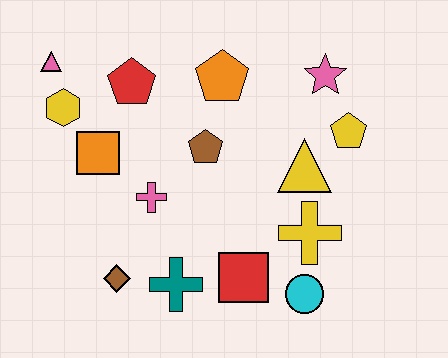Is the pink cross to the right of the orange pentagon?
No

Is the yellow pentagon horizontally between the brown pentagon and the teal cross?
No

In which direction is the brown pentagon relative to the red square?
The brown pentagon is above the red square.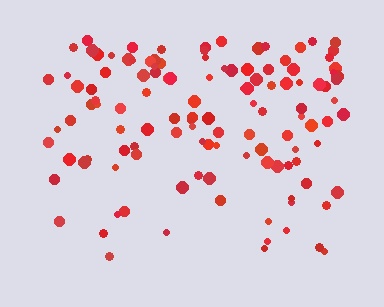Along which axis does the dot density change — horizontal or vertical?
Vertical.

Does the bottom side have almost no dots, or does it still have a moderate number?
Still a moderate number, just noticeably fewer than the top.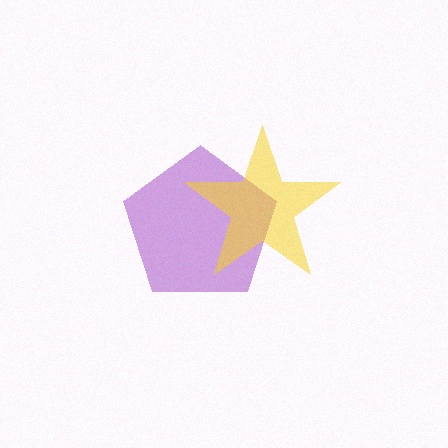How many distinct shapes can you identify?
There are 2 distinct shapes: a purple pentagon, a yellow star.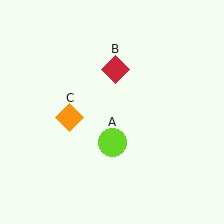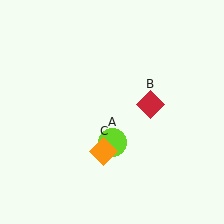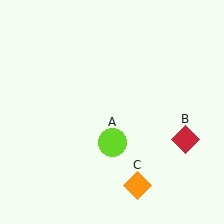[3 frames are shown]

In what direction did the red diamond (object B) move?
The red diamond (object B) moved down and to the right.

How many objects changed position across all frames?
2 objects changed position: red diamond (object B), orange diamond (object C).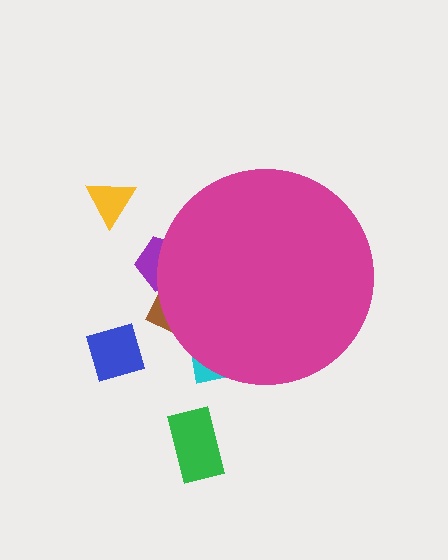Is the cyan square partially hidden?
Yes, the cyan square is partially hidden behind the magenta circle.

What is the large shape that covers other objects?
A magenta circle.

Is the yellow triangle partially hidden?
No, the yellow triangle is fully visible.